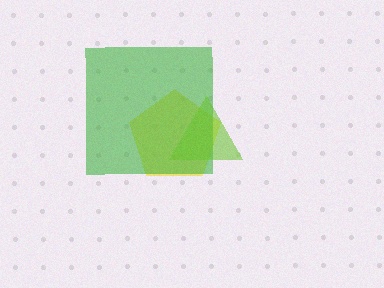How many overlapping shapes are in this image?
There are 3 overlapping shapes in the image.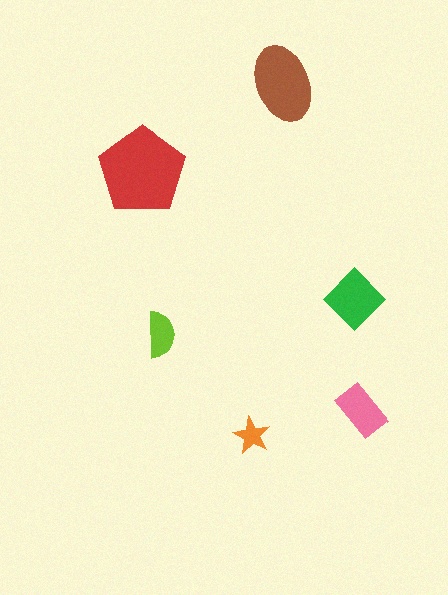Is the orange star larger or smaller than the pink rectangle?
Smaller.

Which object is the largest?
The red pentagon.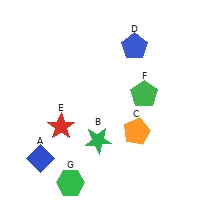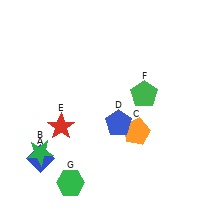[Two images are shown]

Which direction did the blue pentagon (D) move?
The blue pentagon (D) moved down.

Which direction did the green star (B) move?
The green star (B) moved left.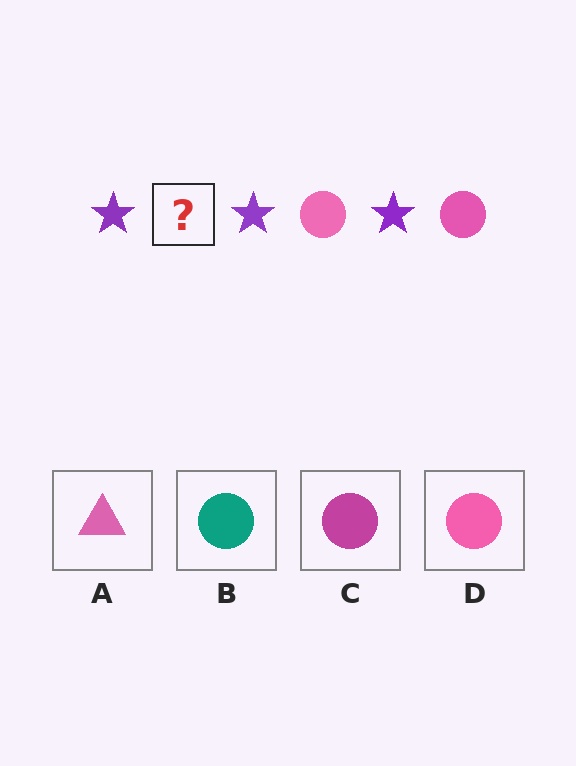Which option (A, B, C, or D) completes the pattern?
D.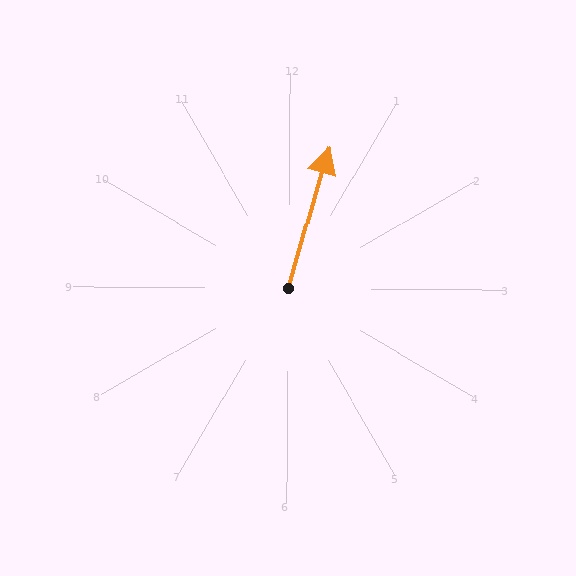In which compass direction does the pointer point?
North.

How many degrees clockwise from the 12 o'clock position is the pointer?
Approximately 16 degrees.